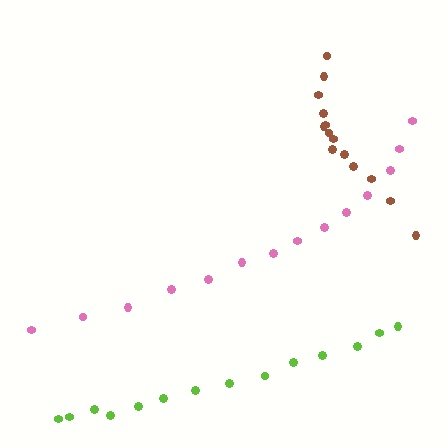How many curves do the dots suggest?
There are 3 distinct paths.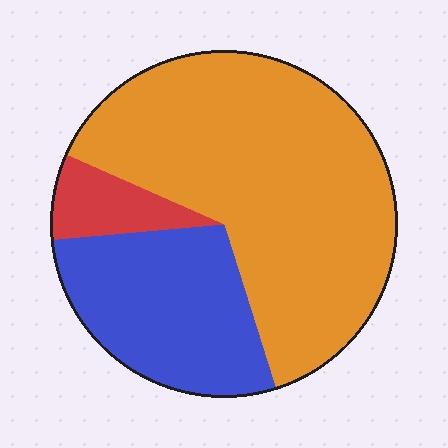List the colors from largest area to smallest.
From largest to smallest: orange, blue, red.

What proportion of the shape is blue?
Blue covers 28% of the shape.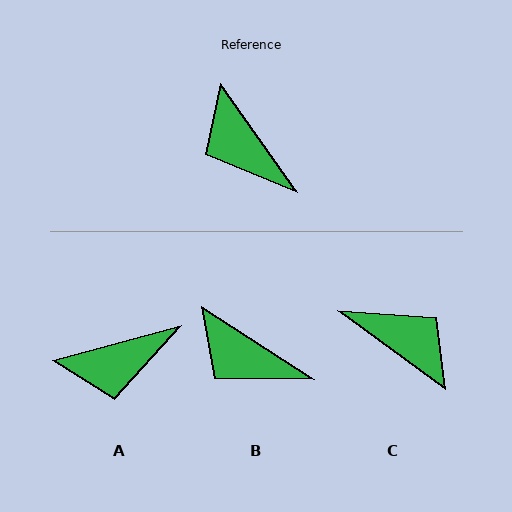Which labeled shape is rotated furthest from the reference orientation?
C, about 161 degrees away.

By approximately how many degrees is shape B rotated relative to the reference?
Approximately 22 degrees counter-clockwise.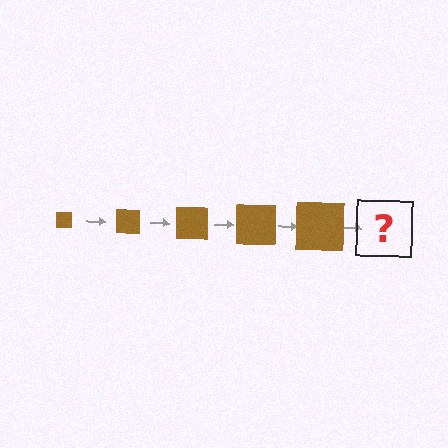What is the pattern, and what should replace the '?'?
The pattern is that the square gets progressively larger each step. The '?' should be a brown square, larger than the previous one.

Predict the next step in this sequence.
The next step is a brown square, larger than the previous one.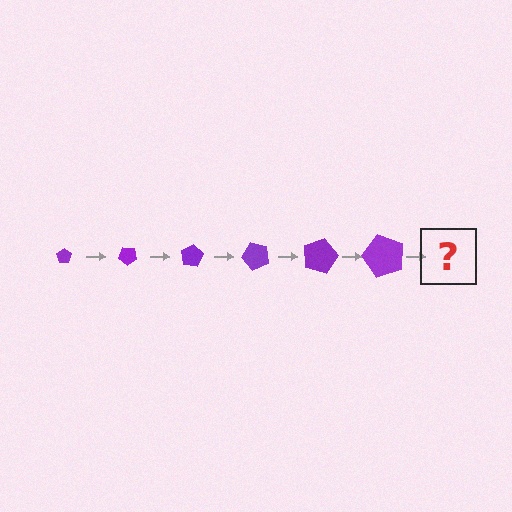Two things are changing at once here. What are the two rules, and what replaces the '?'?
The two rules are that the pentagon grows larger each step and it rotates 40 degrees each step. The '?' should be a pentagon, larger than the previous one and rotated 240 degrees from the start.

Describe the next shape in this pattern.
It should be a pentagon, larger than the previous one and rotated 240 degrees from the start.